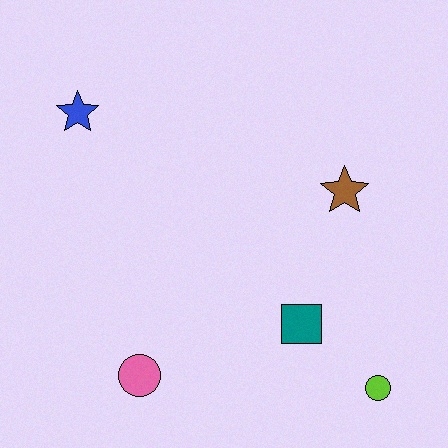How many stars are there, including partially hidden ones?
There are 2 stars.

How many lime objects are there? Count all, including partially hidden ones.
There is 1 lime object.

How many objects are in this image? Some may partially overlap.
There are 5 objects.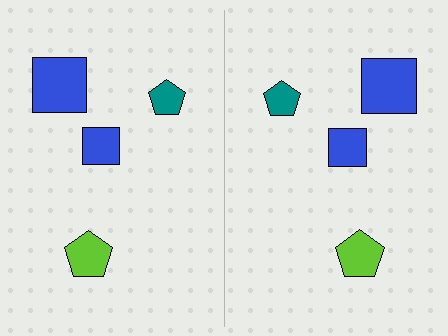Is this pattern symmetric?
Yes, this pattern has bilateral (reflection) symmetry.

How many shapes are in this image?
There are 8 shapes in this image.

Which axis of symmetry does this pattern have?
The pattern has a vertical axis of symmetry running through the center of the image.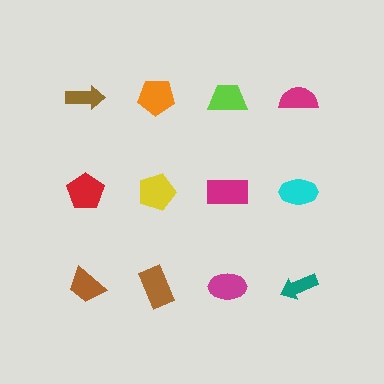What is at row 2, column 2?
A yellow pentagon.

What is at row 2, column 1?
A red pentagon.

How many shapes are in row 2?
4 shapes.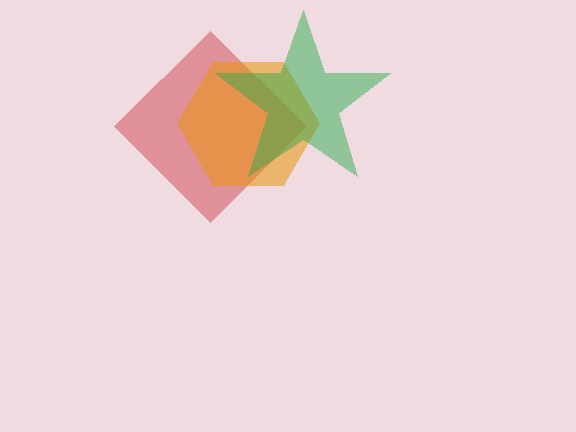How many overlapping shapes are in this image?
There are 3 overlapping shapes in the image.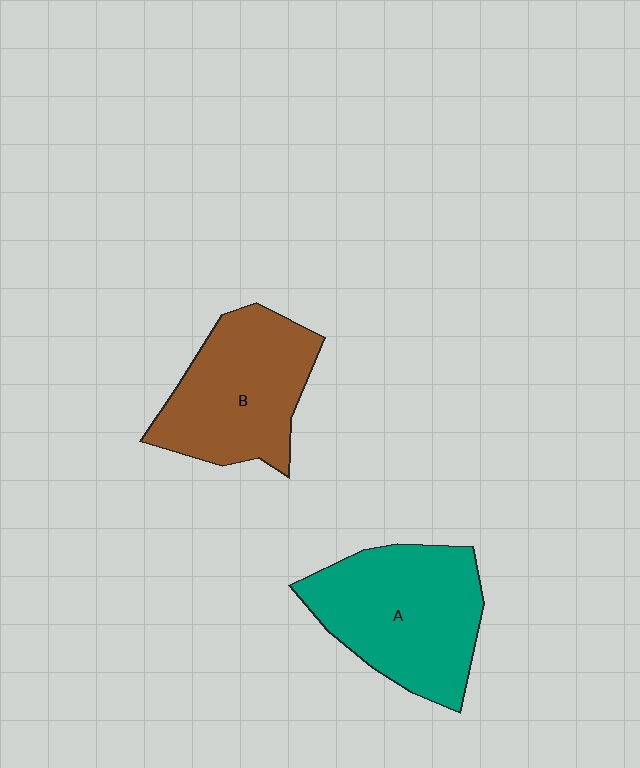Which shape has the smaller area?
Shape B (brown).